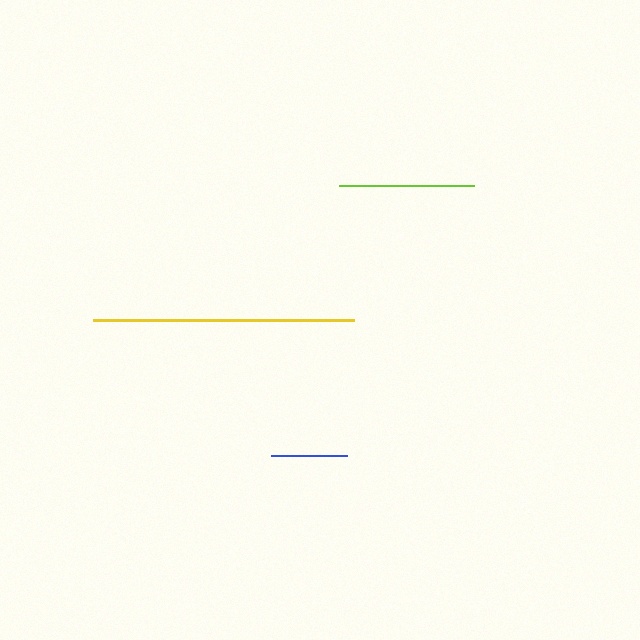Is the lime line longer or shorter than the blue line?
The lime line is longer than the blue line.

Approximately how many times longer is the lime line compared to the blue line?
The lime line is approximately 1.8 times the length of the blue line.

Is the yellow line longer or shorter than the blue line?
The yellow line is longer than the blue line.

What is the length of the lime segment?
The lime segment is approximately 135 pixels long.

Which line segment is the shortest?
The blue line is the shortest at approximately 76 pixels.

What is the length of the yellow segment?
The yellow segment is approximately 262 pixels long.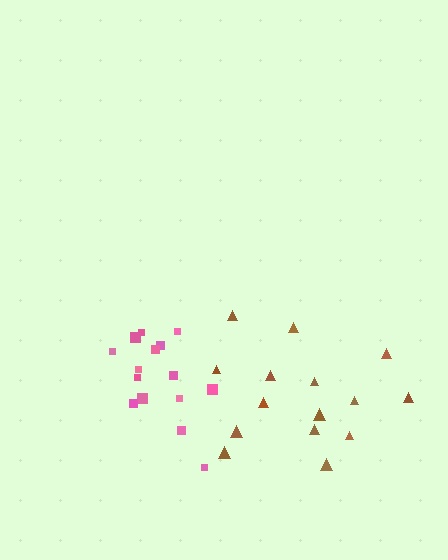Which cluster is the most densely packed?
Pink.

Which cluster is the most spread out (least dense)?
Brown.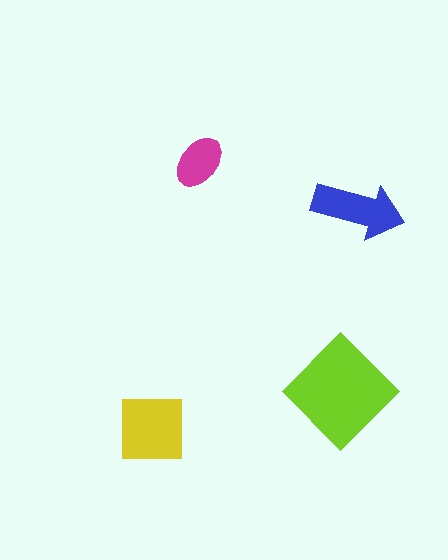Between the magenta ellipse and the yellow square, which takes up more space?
The yellow square.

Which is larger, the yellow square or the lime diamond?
The lime diamond.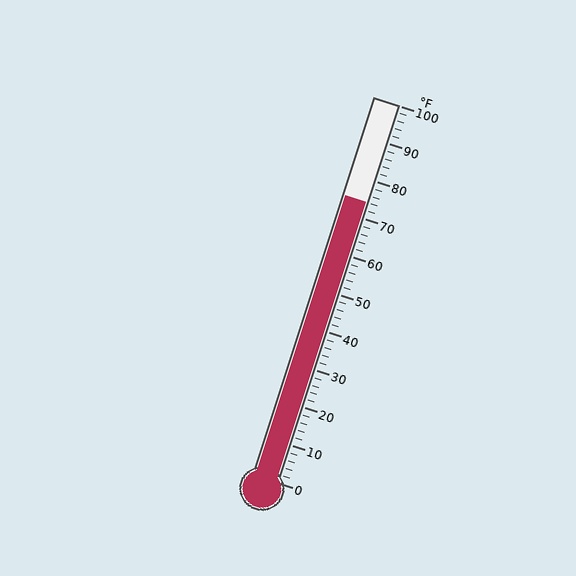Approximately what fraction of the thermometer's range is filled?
The thermometer is filled to approximately 75% of its range.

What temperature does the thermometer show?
The thermometer shows approximately 74°F.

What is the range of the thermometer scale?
The thermometer scale ranges from 0°F to 100°F.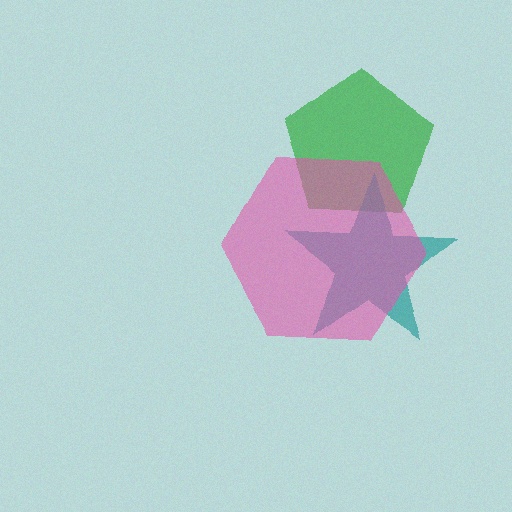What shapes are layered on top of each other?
The layered shapes are: a green pentagon, a teal star, a pink hexagon.